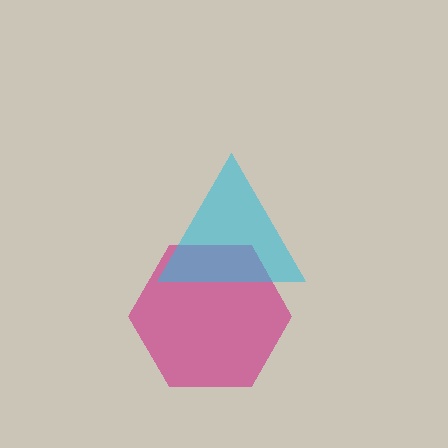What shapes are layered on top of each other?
The layered shapes are: a magenta hexagon, a cyan triangle.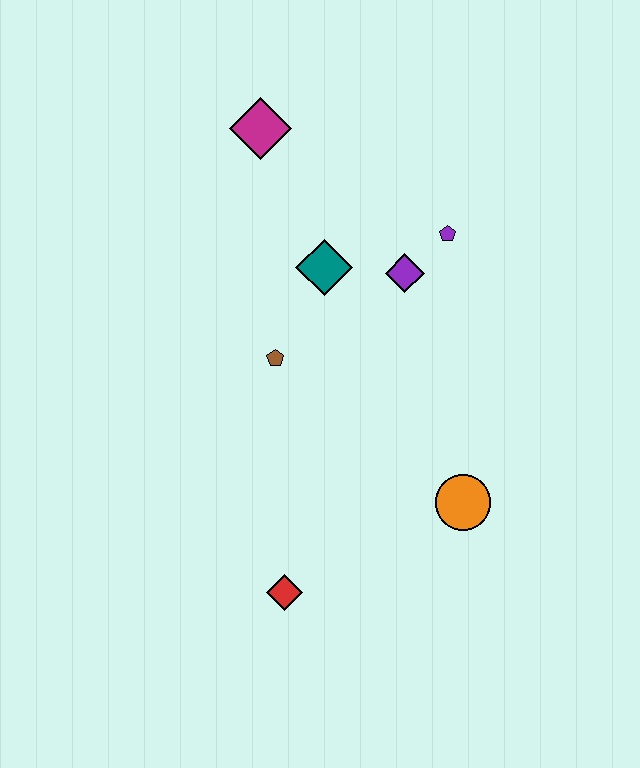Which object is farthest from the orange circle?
The magenta diamond is farthest from the orange circle.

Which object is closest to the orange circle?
The red diamond is closest to the orange circle.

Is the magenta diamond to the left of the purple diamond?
Yes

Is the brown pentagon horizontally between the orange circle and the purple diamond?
No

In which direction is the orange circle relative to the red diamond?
The orange circle is to the right of the red diamond.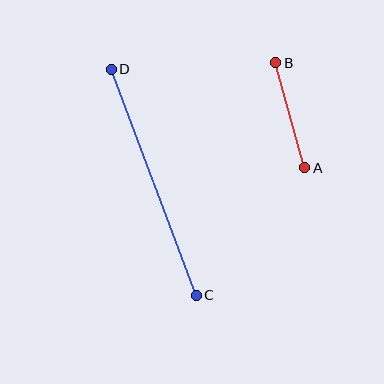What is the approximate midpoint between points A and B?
The midpoint is at approximately (290, 115) pixels.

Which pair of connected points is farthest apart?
Points C and D are farthest apart.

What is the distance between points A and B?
The distance is approximately 109 pixels.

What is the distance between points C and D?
The distance is approximately 241 pixels.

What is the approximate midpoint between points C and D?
The midpoint is at approximately (154, 182) pixels.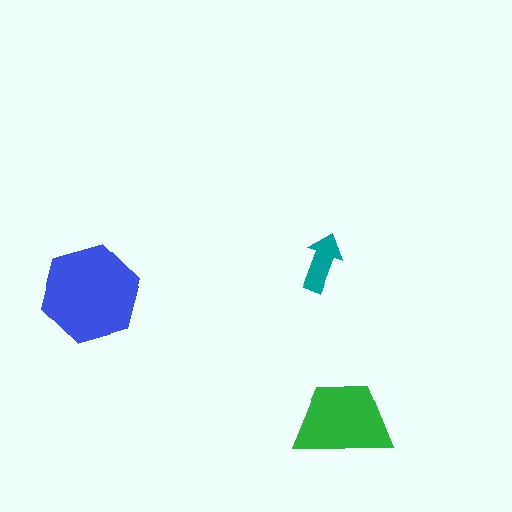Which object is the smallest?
The teal arrow.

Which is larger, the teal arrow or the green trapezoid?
The green trapezoid.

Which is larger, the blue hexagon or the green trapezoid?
The blue hexagon.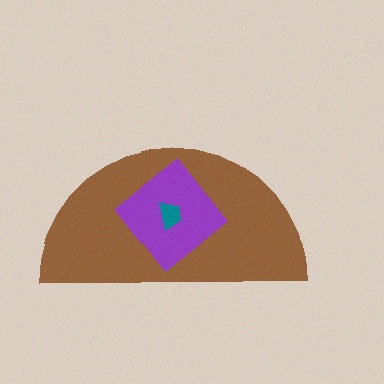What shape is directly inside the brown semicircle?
The purple diamond.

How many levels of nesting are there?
3.